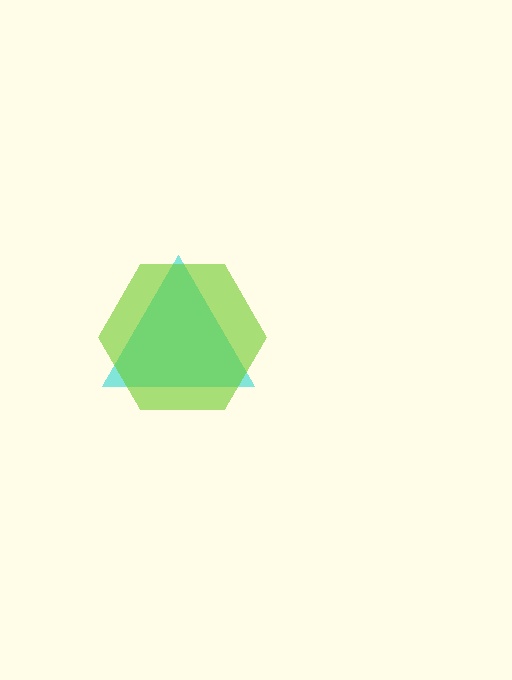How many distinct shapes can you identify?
There are 2 distinct shapes: a cyan triangle, a lime hexagon.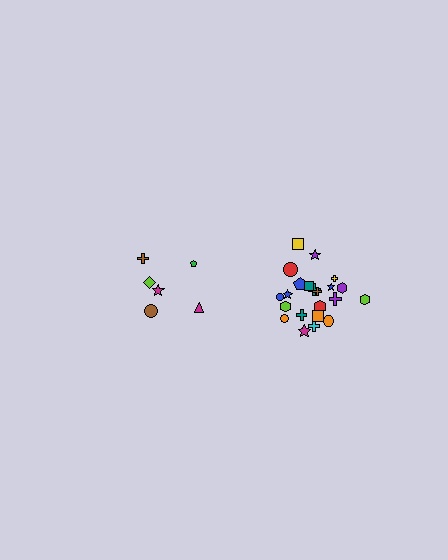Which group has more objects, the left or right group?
The right group.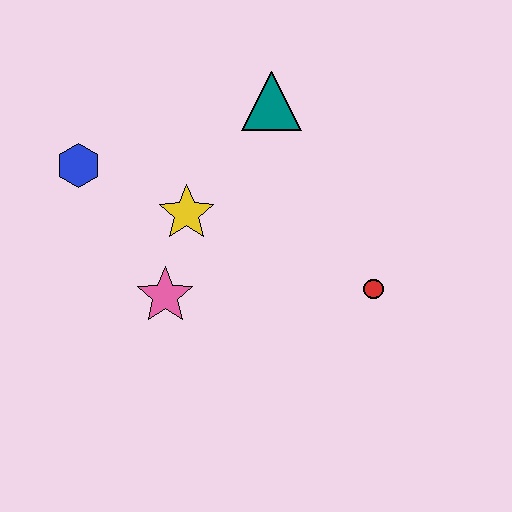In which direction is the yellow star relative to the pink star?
The yellow star is above the pink star.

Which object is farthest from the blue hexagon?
The red circle is farthest from the blue hexagon.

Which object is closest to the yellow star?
The pink star is closest to the yellow star.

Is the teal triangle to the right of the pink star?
Yes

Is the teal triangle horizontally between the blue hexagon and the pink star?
No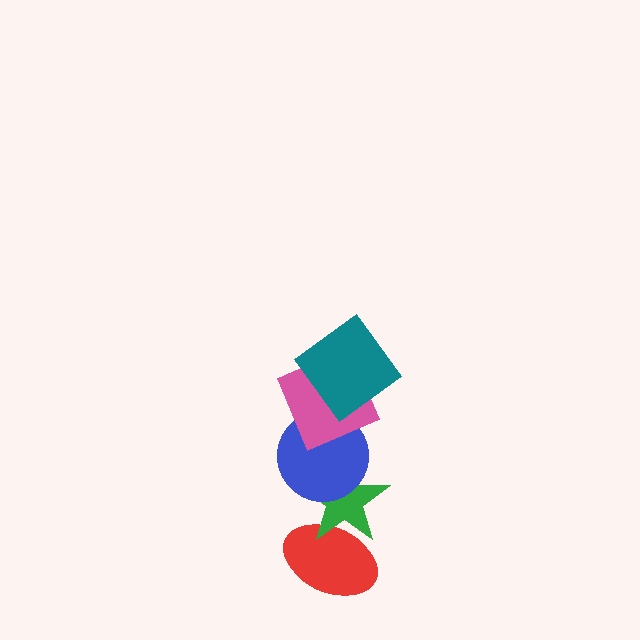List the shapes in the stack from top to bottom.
From top to bottom: the teal diamond, the pink square, the blue circle, the green star, the red ellipse.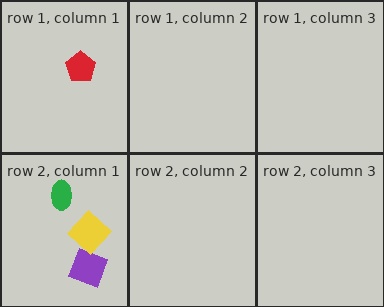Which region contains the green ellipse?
The row 2, column 1 region.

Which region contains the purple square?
The row 2, column 1 region.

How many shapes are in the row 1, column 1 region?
1.